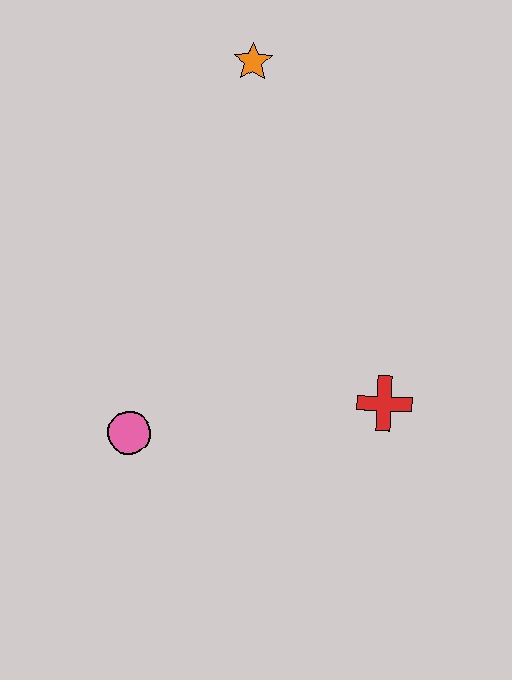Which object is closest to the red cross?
The pink circle is closest to the red cross.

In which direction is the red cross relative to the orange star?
The red cross is below the orange star.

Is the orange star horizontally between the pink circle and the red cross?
Yes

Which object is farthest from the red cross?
The orange star is farthest from the red cross.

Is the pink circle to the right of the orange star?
No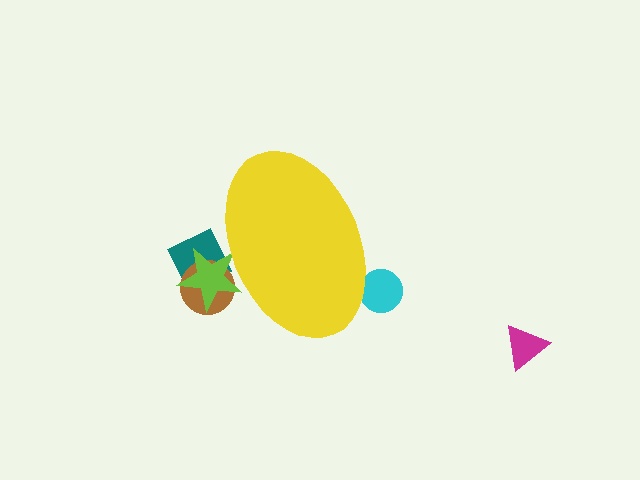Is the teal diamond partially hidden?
Yes, the teal diamond is partially hidden behind the yellow ellipse.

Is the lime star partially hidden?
Yes, the lime star is partially hidden behind the yellow ellipse.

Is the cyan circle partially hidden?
Yes, the cyan circle is partially hidden behind the yellow ellipse.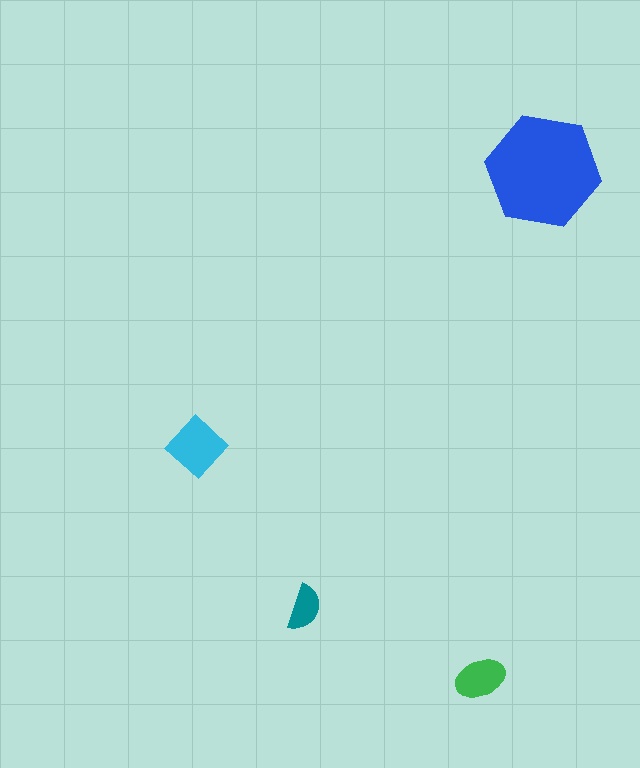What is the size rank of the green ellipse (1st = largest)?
3rd.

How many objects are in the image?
There are 4 objects in the image.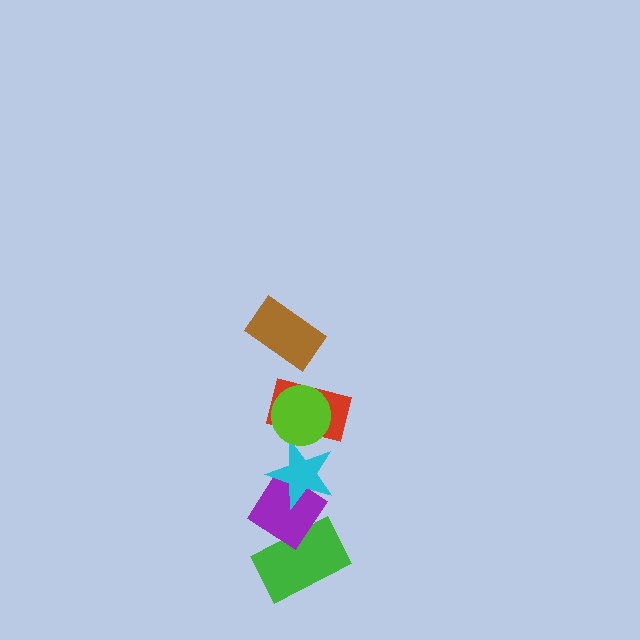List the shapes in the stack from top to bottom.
From top to bottom: the brown rectangle, the lime circle, the red rectangle, the cyan star, the purple diamond, the green rectangle.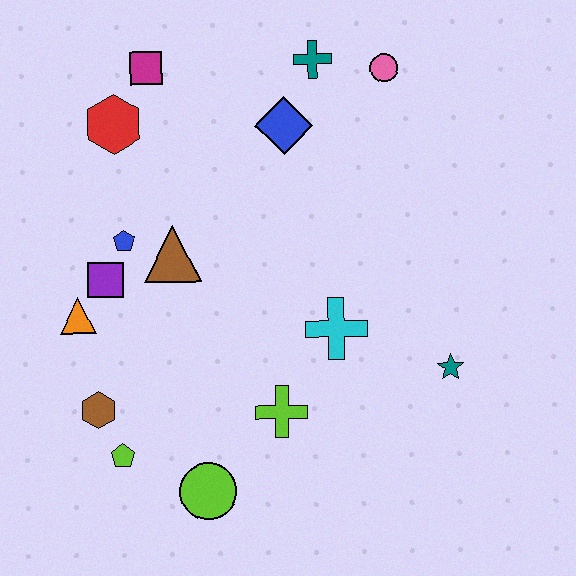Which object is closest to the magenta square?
The red hexagon is closest to the magenta square.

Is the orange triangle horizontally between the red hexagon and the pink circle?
No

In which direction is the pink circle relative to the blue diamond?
The pink circle is to the right of the blue diamond.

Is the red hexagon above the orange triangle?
Yes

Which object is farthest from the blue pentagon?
The teal star is farthest from the blue pentagon.